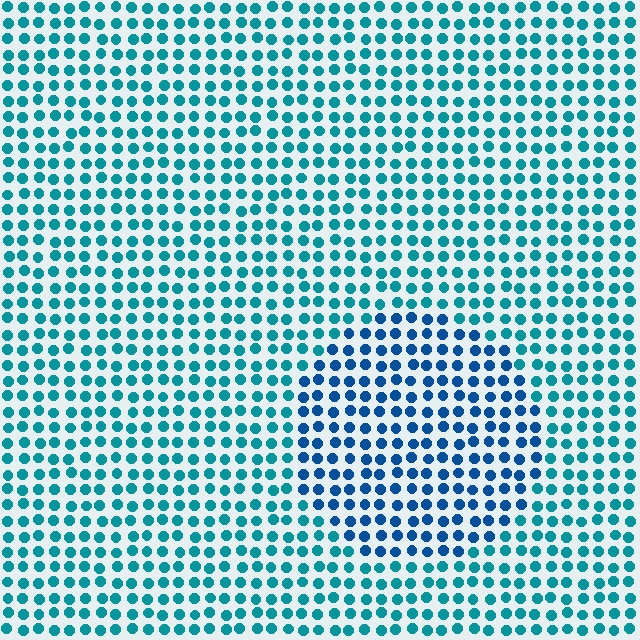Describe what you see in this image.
The image is filled with small teal elements in a uniform arrangement. A circle-shaped region is visible where the elements are tinted to a slightly different hue, forming a subtle color boundary.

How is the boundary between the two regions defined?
The boundary is defined purely by a slight shift in hue (about 28 degrees). Spacing, size, and orientation are identical on both sides.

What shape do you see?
I see a circle.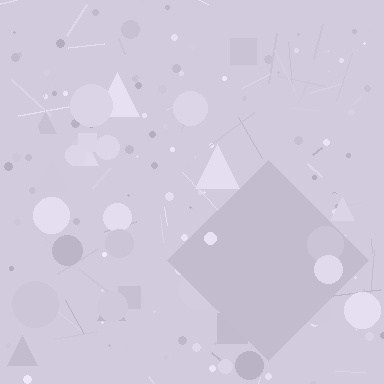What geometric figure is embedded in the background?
A diamond is embedded in the background.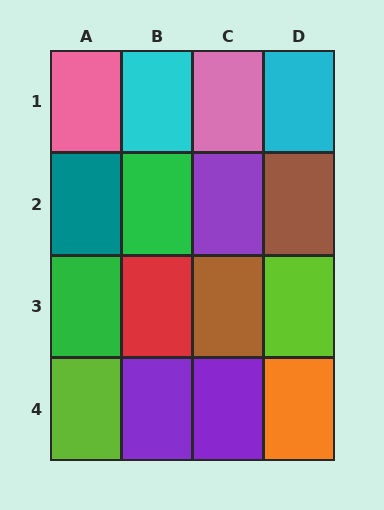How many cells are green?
2 cells are green.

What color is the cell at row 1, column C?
Pink.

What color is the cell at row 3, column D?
Lime.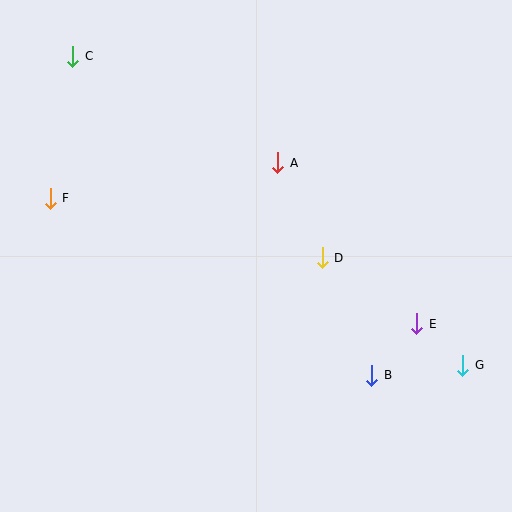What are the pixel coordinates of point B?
Point B is at (372, 375).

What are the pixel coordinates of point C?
Point C is at (73, 56).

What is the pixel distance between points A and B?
The distance between A and B is 232 pixels.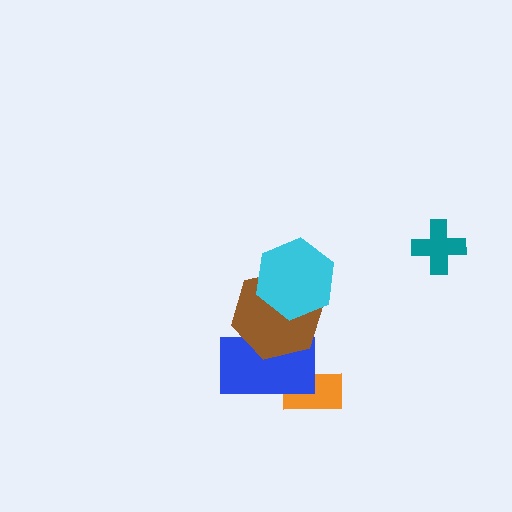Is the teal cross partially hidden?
No, no other shape covers it.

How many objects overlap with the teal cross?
0 objects overlap with the teal cross.